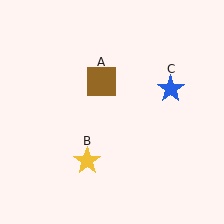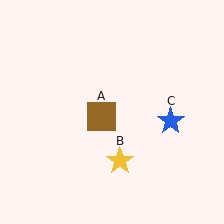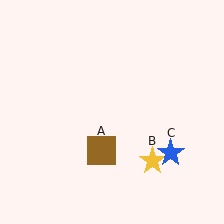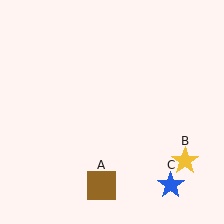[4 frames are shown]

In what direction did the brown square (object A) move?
The brown square (object A) moved down.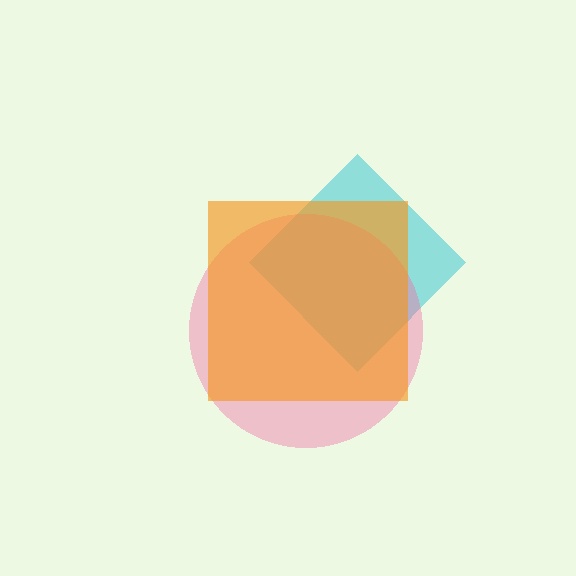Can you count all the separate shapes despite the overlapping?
Yes, there are 3 separate shapes.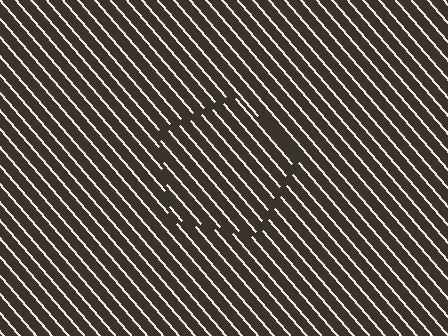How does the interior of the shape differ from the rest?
The interior of the shape contains the same grating, shifted by half a period — the contour is defined by the phase discontinuity where line-ends from the inner and outer gratings abut.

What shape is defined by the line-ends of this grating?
An illusory pentagon. The interior of the shape contains the same grating, shifted by half a period — the contour is defined by the phase discontinuity where line-ends from the inner and outer gratings abut.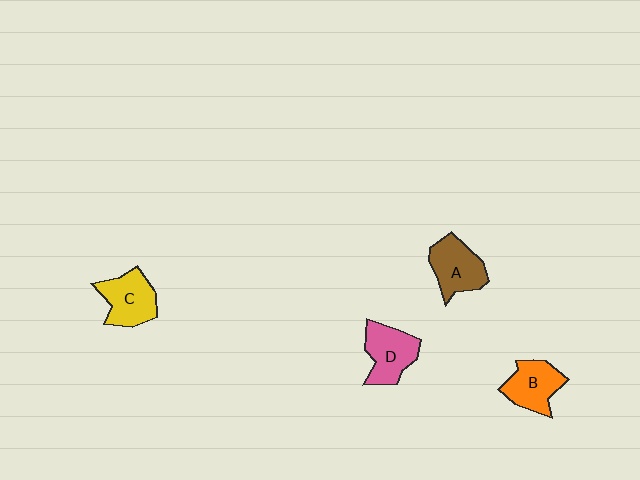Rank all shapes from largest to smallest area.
From largest to smallest: C (yellow), D (pink), A (brown), B (orange).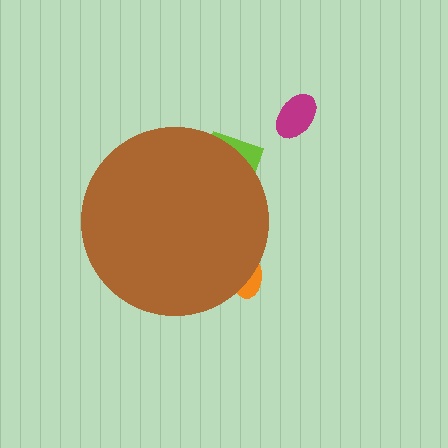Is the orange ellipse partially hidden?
Yes, the orange ellipse is partially hidden behind the brown circle.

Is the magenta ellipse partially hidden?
No, the magenta ellipse is fully visible.